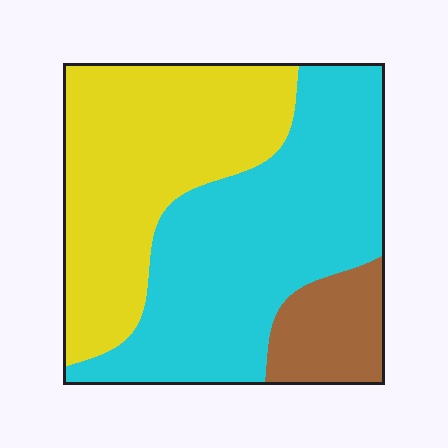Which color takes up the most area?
Cyan, at roughly 50%.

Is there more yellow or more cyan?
Cyan.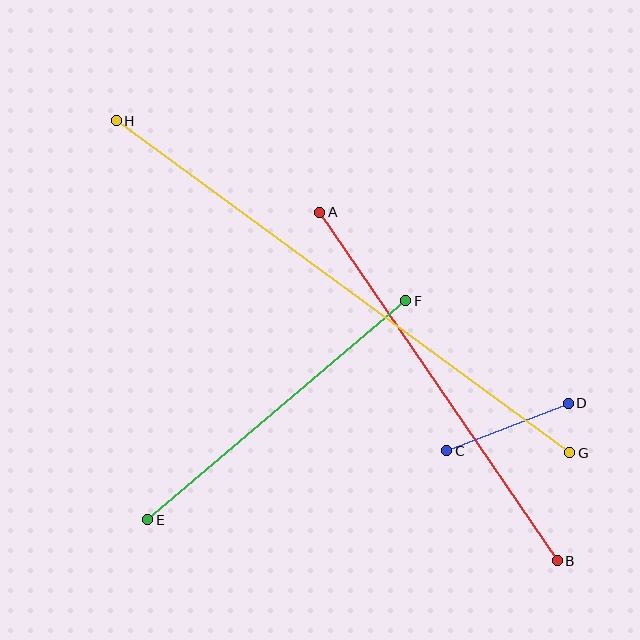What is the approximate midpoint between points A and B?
The midpoint is at approximately (438, 386) pixels.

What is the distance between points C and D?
The distance is approximately 131 pixels.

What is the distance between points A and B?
The distance is approximately 422 pixels.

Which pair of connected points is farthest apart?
Points G and H are farthest apart.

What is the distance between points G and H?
The distance is approximately 562 pixels.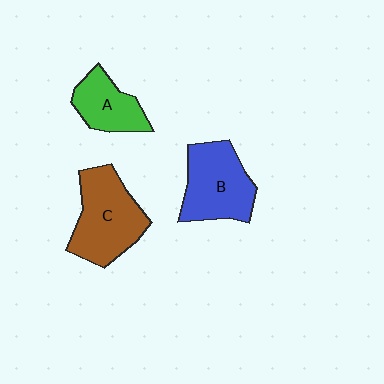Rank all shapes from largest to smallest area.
From largest to smallest: C (brown), B (blue), A (green).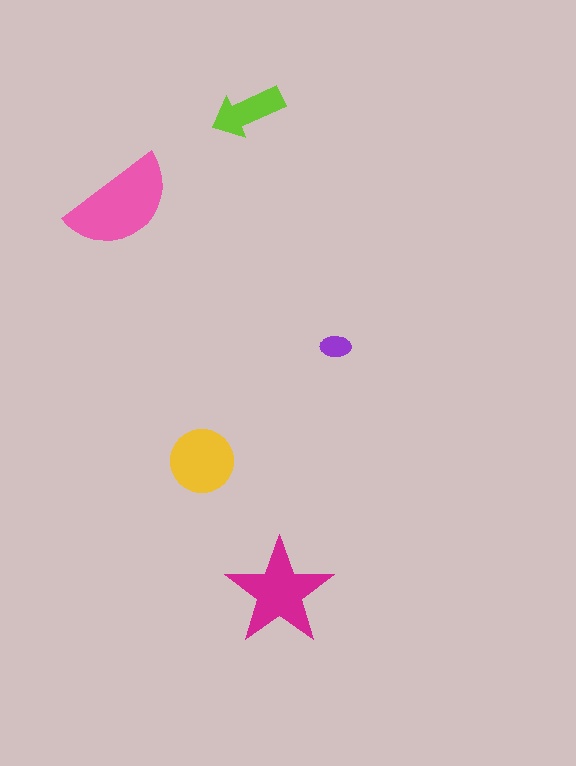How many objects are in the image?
There are 5 objects in the image.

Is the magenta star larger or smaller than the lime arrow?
Larger.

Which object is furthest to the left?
The pink semicircle is leftmost.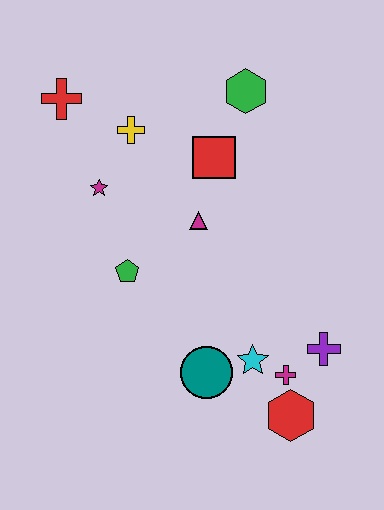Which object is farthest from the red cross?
The red hexagon is farthest from the red cross.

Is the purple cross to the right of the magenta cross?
Yes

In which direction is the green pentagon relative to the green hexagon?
The green pentagon is below the green hexagon.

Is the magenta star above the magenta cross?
Yes